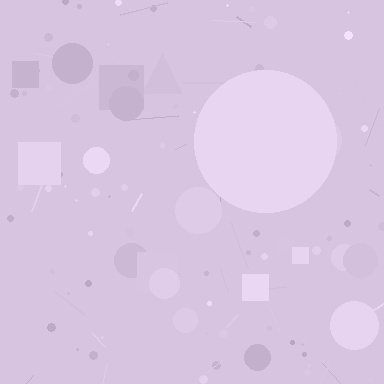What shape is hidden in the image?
A circle is hidden in the image.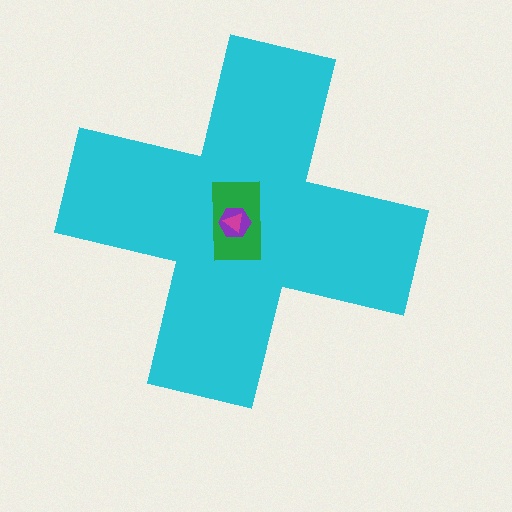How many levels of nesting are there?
4.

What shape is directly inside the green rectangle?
The purple hexagon.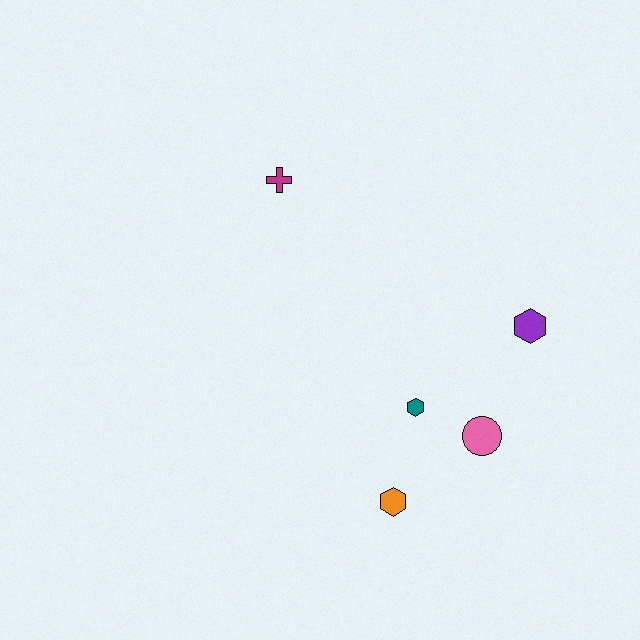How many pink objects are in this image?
There is 1 pink object.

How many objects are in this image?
There are 5 objects.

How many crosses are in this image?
There is 1 cross.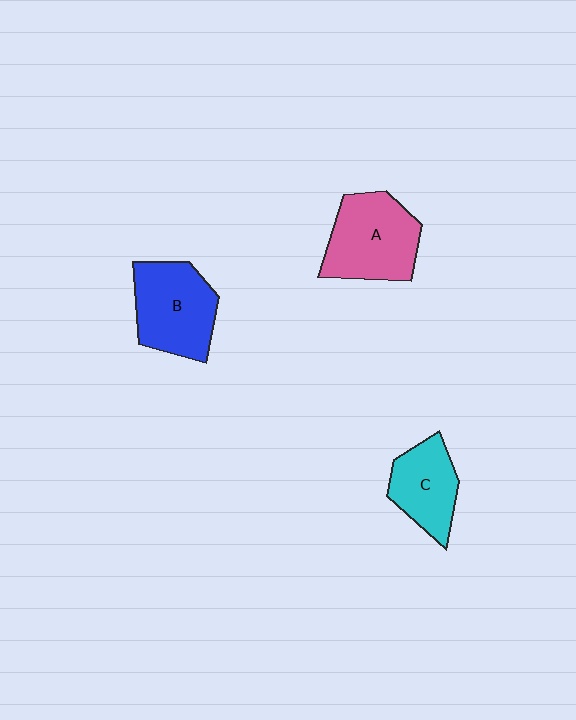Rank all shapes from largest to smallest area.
From largest to smallest: A (pink), B (blue), C (cyan).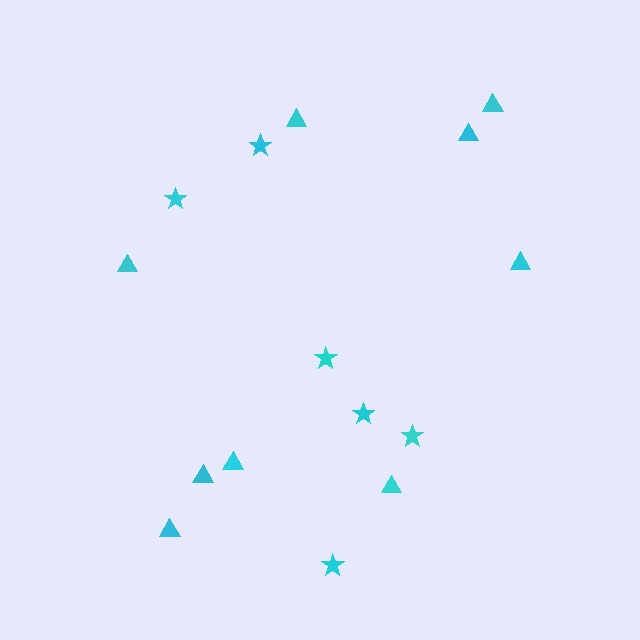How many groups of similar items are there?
There are 2 groups: one group of stars (6) and one group of triangles (9).